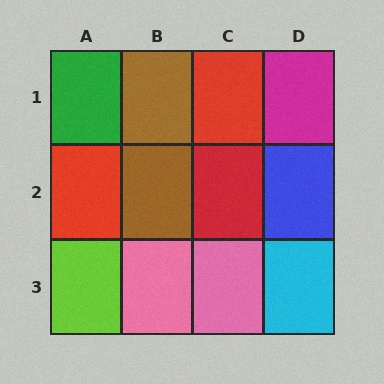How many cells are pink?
2 cells are pink.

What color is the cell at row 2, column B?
Brown.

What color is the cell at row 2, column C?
Red.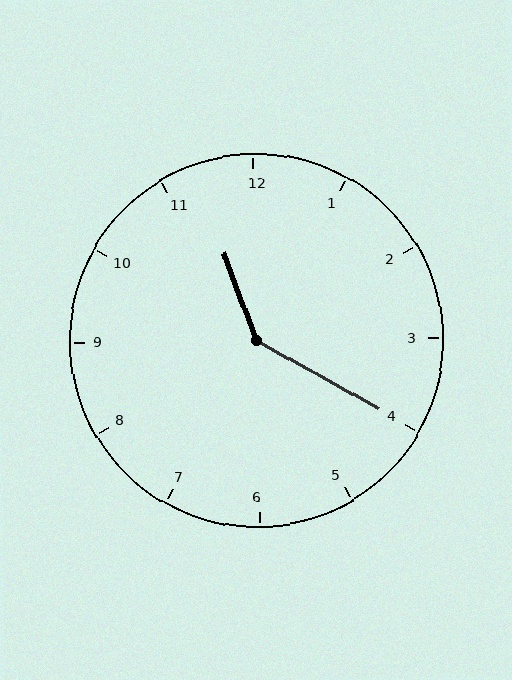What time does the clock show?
11:20.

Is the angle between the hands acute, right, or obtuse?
It is obtuse.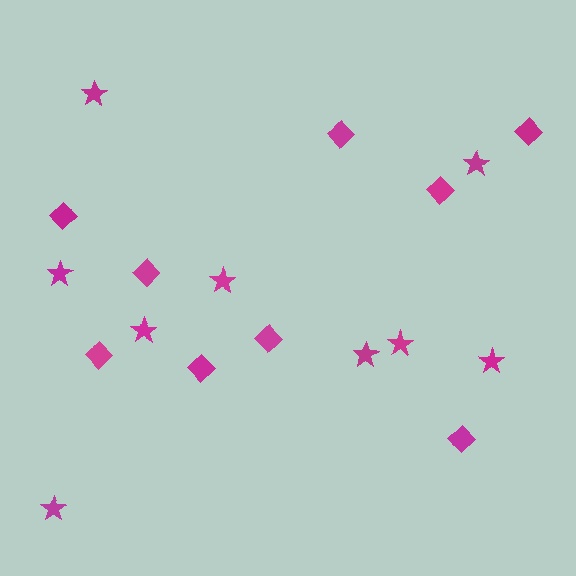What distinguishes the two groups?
There are 2 groups: one group of diamonds (9) and one group of stars (9).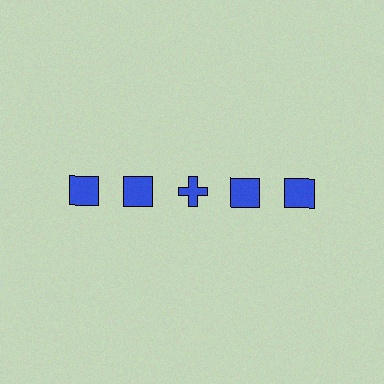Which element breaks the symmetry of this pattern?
The blue cross in the top row, center column breaks the symmetry. All other shapes are blue squares.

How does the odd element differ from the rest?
It has a different shape: cross instead of square.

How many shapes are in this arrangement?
There are 5 shapes arranged in a grid pattern.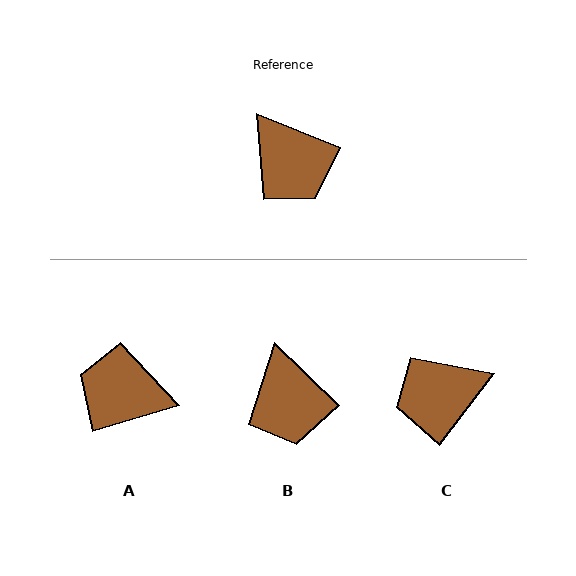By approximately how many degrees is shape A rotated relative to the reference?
Approximately 142 degrees clockwise.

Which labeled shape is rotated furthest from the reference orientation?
A, about 142 degrees away.